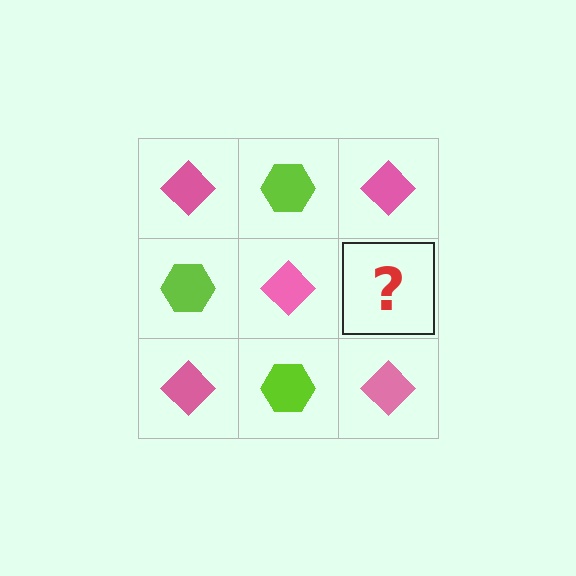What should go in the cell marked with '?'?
The missing cell should contain a lime hexagon.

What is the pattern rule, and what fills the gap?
The rule is that it alternates pink diamond and lime hexagon in a checkerboard pattern. The gap should be filled with a lime hexagon.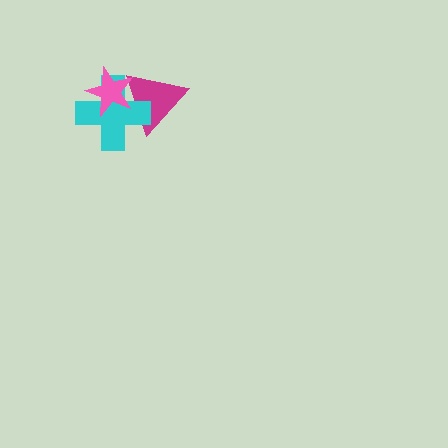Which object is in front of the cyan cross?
The pink star is in front of the cyan cross.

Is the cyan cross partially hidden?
Yes, it is partially covered by another shape.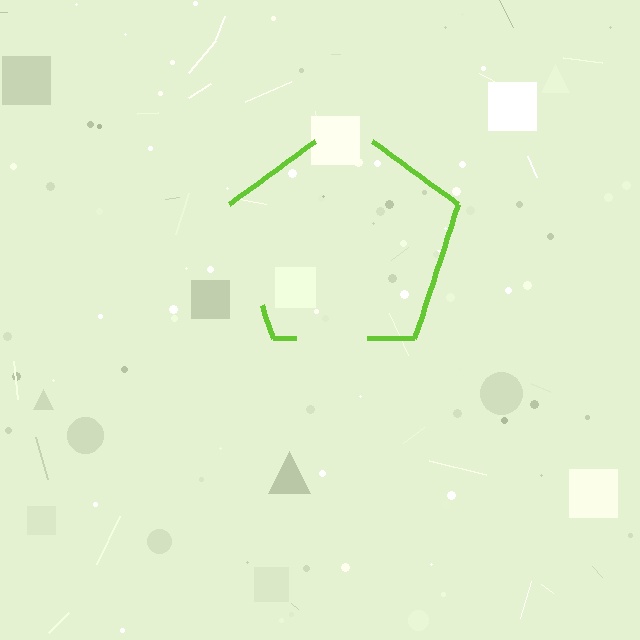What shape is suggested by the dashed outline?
The dashed outline suggests a pentagon.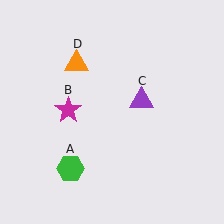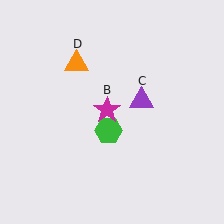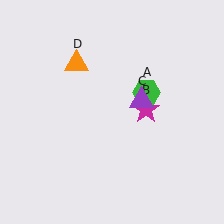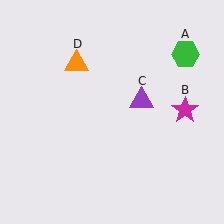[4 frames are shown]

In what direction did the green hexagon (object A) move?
The green hexagon (object A) moved up and to the right.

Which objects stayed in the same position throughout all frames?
Purple triangle (object C) and orange triangle (object D) remained stationary.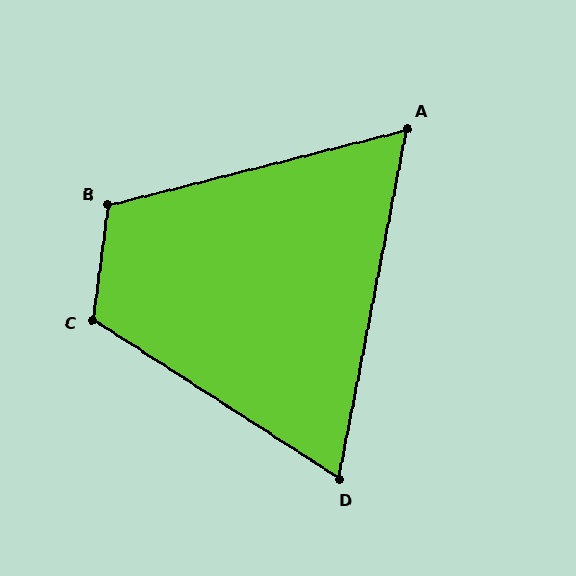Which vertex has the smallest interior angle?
A, at approximately 65 degrees.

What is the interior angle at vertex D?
Approximately 68 degrees (acute).